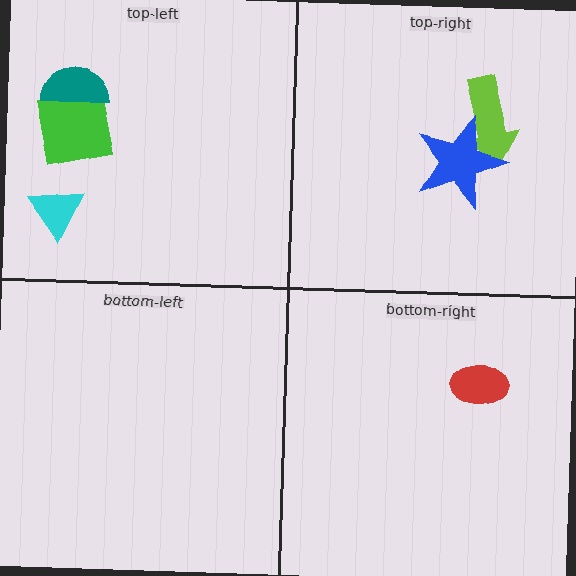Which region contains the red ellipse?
The bottom-right region.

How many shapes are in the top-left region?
3.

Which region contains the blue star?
The top-right region.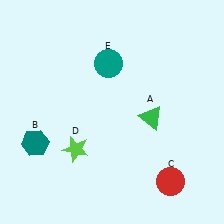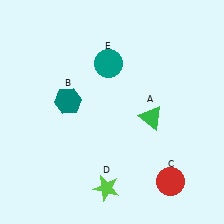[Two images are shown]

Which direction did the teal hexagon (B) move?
The teal hexagon (B) moved up.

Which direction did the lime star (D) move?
The lime star (D) moved down.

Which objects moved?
The objects that moved are: the teal hexagon (B), the lime star (D).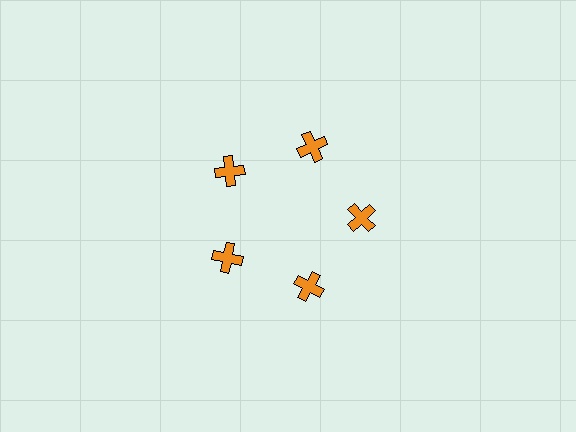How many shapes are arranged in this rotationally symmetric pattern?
There are 5 shapes, arranged in 5 groups of 1.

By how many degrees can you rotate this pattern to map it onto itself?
The pattern maps onto itself every 72 degrees of rotation.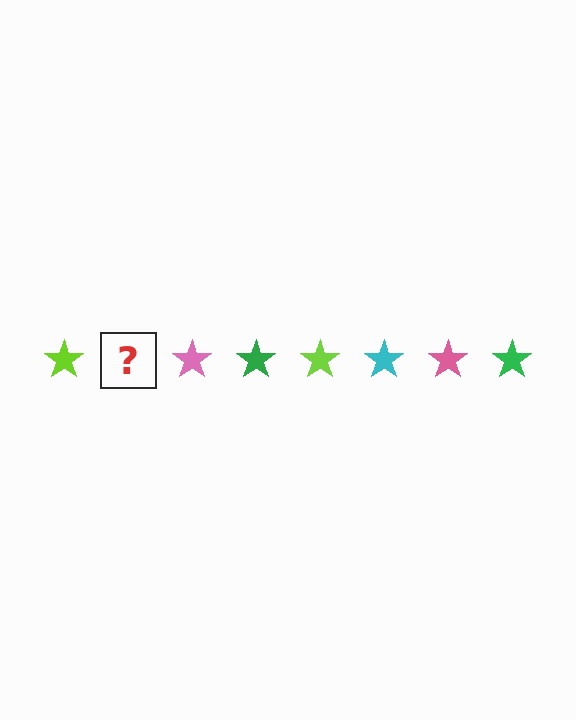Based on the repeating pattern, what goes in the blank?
The blank should be a cyan star.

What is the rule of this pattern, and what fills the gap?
The rule is that the pattern cycles through lime, cyan, pink, green stars. The gap should be filled with a cyan star.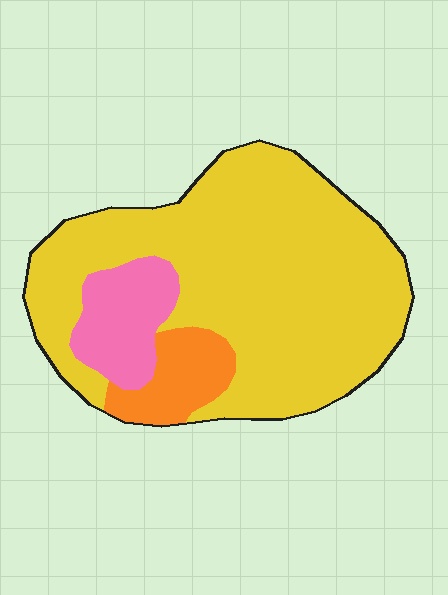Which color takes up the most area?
Yellow, at roughly 75%.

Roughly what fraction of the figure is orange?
Orange covers 10% of the figure.